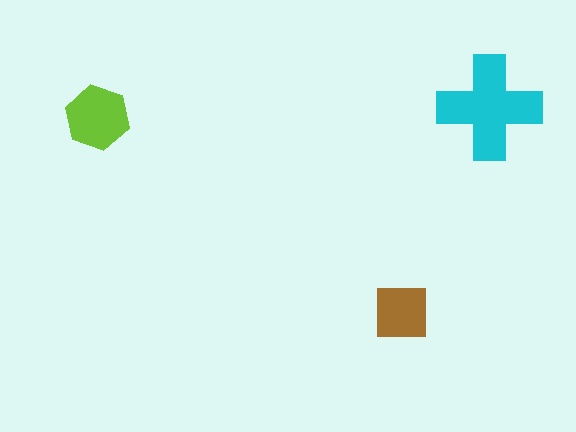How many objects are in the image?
There are 3 objects in the image.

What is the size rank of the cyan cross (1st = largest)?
1st.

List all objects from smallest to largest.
The brown square, the lime hexagon, the cyan cross.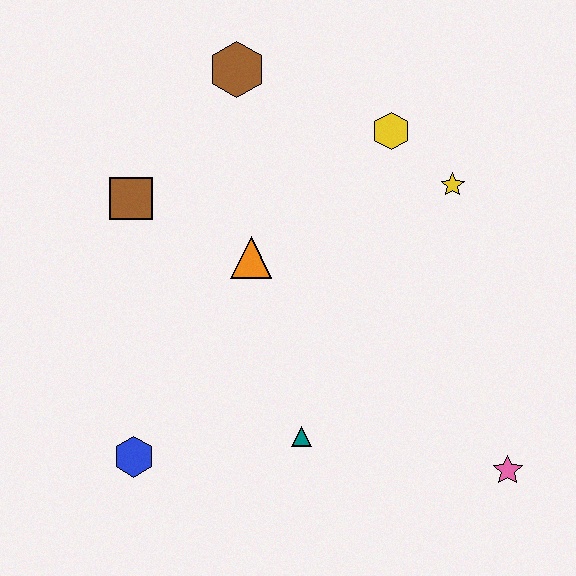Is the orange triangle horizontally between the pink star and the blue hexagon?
Yes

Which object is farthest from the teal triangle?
The brown hexagon is farthest from the teal triangle.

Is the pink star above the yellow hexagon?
No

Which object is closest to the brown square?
The orange triangle is closest to the brown square.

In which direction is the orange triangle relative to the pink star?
The orange triangle is to the left of the pink star.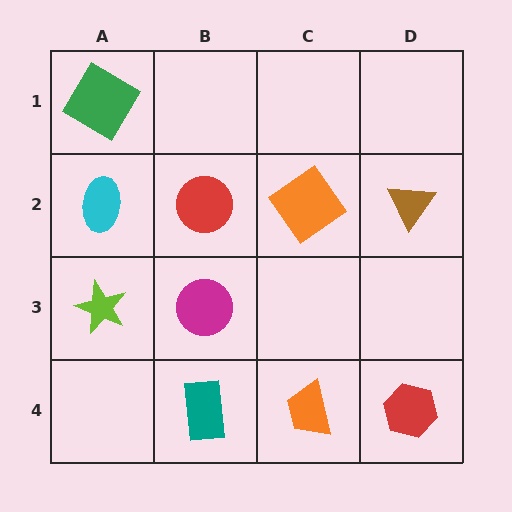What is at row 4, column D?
A red hexagon.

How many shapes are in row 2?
4 shapes.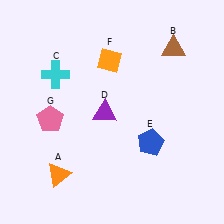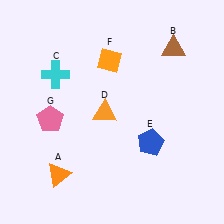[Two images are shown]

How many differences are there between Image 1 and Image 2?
There is 1 difference between the two images.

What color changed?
The triangle (D) changed from purple in Image 1 to orange in Image 2.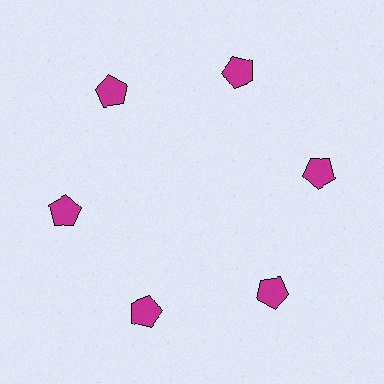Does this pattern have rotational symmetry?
Yes, this pattern has 6-fold rotational symmetry. It looks the same after rotating 60 degrees around the center.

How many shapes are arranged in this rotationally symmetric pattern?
There are 6 shapes, arranged in 6 groups of 1.